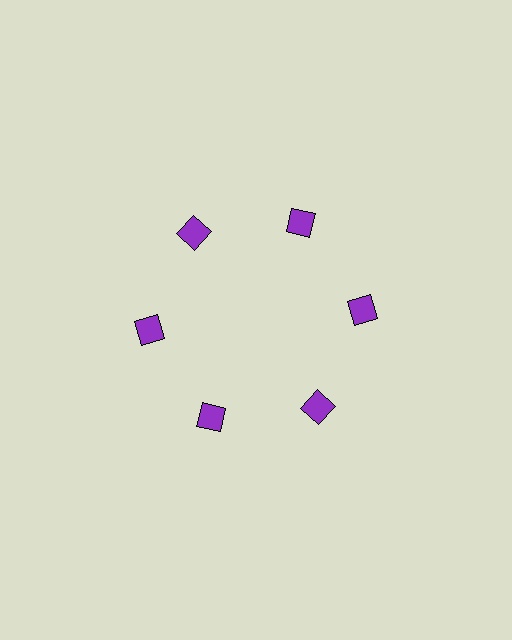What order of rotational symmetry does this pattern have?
This pattern has 6-fold rotational symmetry.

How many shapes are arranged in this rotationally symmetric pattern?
There are 6 shapes, arranged in 6 groups of 1.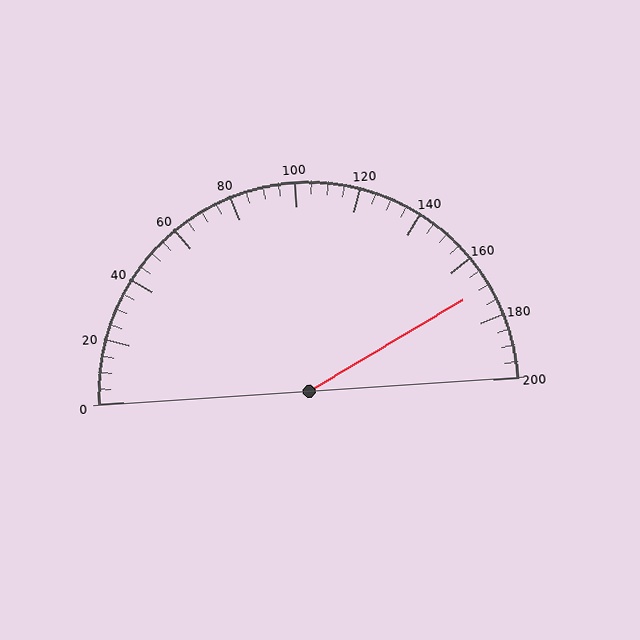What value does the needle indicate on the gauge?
The needle indicates approximately 170.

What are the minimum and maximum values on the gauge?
The gauge ranges from 0 to 200.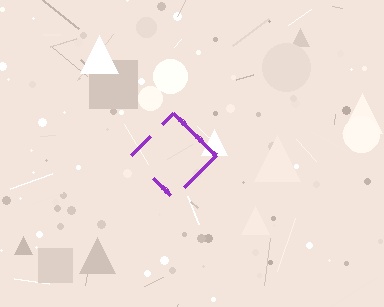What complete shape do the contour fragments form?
The contour fragments form a diamond.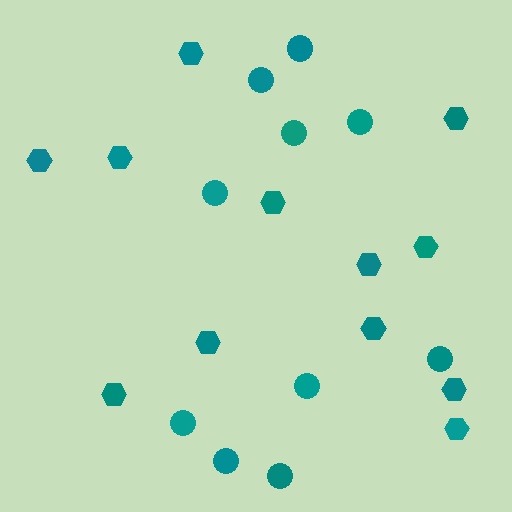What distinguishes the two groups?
There are 2 groups: one group of hexagons (12) and one group of circles (10).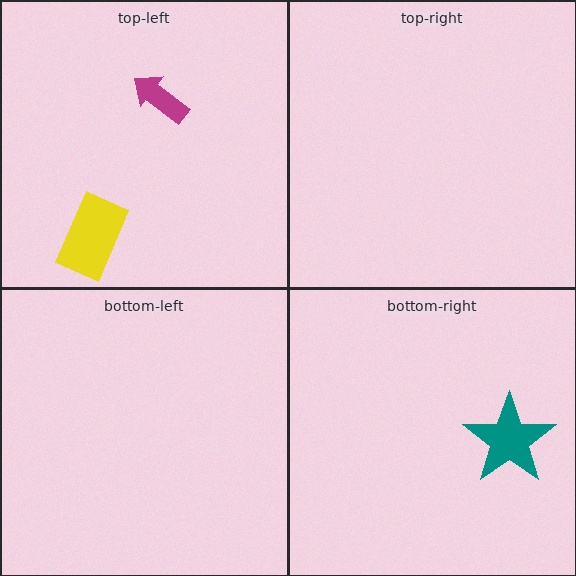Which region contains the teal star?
The bottom-right region.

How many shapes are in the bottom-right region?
1.